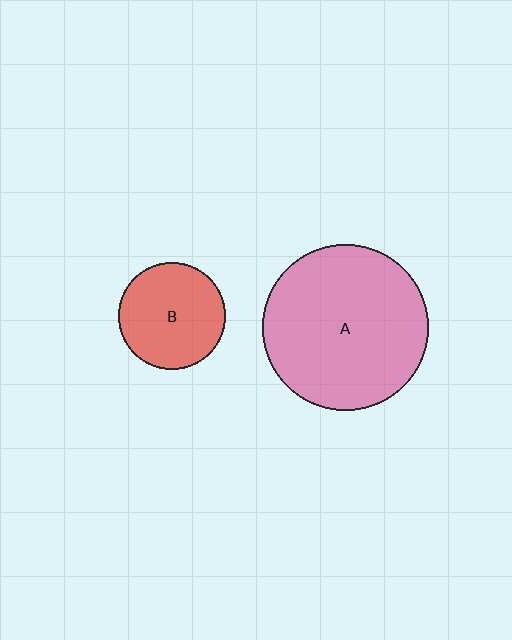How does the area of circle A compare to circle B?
Approximately 2.4 times.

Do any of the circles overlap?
No, none of the circles overlap.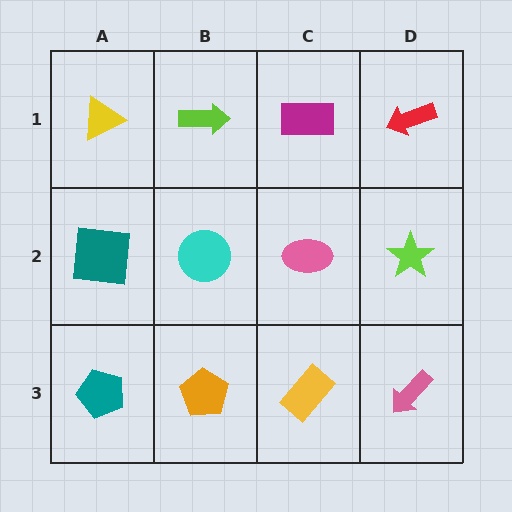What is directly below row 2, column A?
A teal pentagon.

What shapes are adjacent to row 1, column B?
A cyan circle (row 2, column B), a yellow triangle (row 1, column A), a magenta rectangle (row 1, column C).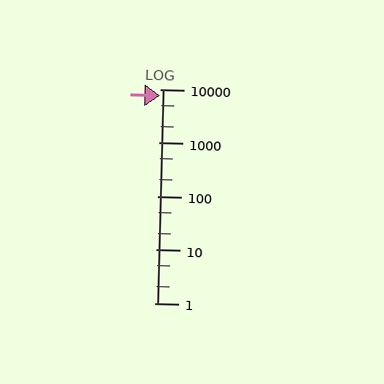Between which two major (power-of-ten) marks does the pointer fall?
The pointer is between 1000 and 10000.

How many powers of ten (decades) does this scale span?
The scale spans 4 decades, from 1 to 10000.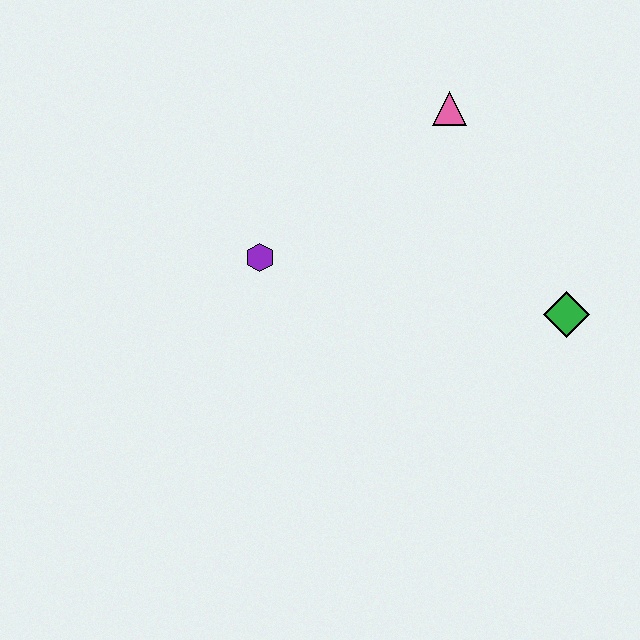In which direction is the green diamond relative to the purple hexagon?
The green diamond is to the right of the purple hexagon.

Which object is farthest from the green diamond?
The purple hexagon is farthest from the green diamond.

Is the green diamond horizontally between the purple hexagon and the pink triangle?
No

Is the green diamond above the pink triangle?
No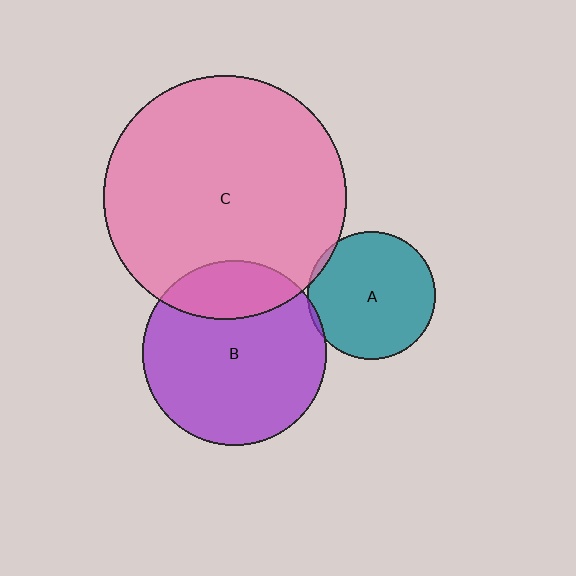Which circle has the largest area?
Circle C (pink).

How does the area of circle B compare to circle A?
Approximately 2.1 times.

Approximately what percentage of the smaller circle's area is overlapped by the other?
Approximately 5%.